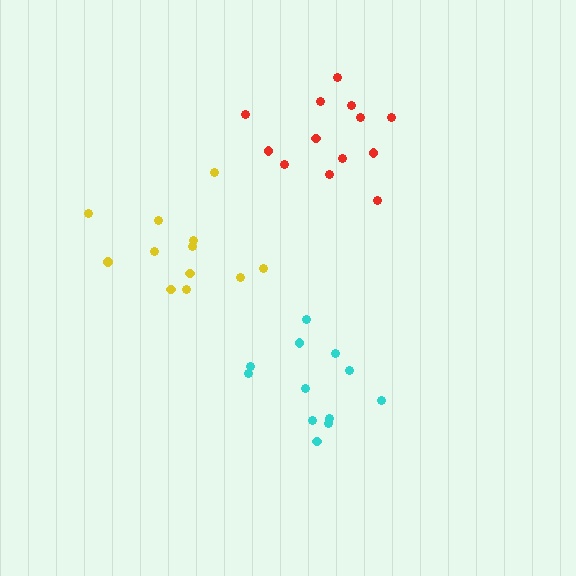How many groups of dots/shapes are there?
There are 3 groups.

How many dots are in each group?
Group 1: 12 dots, Group 2: 12 dots, Group 3: 13 dots (37 total).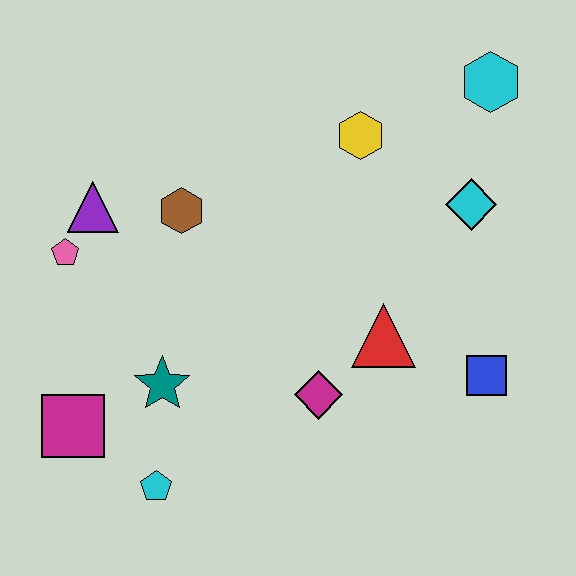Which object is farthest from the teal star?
The cyan hexagon is farthest from the teal star.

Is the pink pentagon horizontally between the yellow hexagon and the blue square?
No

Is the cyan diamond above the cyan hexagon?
No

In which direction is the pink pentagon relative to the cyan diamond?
The pink pentagon is to the left of the cyan diamond.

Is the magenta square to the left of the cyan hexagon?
Yes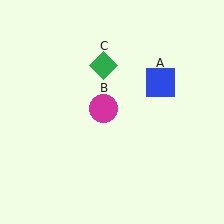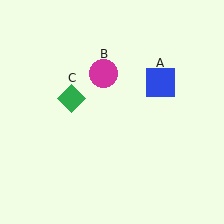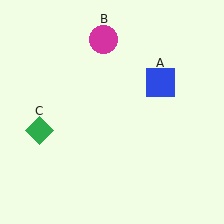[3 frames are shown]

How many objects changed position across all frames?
2 objects changed position: magenta circle (object B), green diamond (object C).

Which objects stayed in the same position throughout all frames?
Blue square (object A) remained stationary.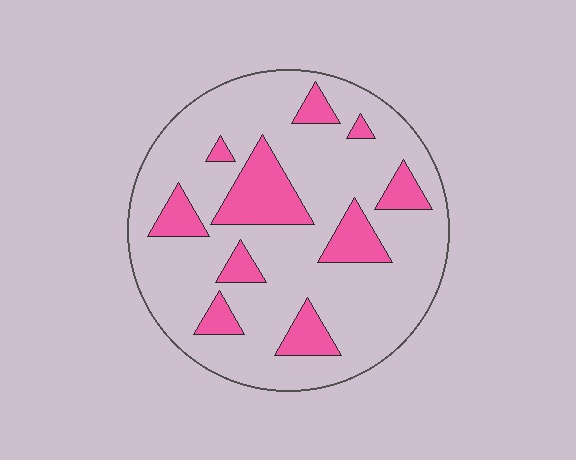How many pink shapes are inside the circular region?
10.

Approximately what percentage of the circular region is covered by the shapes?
Approximately 20%.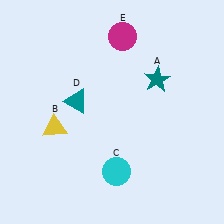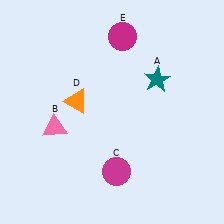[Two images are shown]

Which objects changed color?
B changed from yellow to pink. C changed from cyan to magenta. D changed from teal to orange.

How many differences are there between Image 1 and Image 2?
There are 3 differences between the two images.